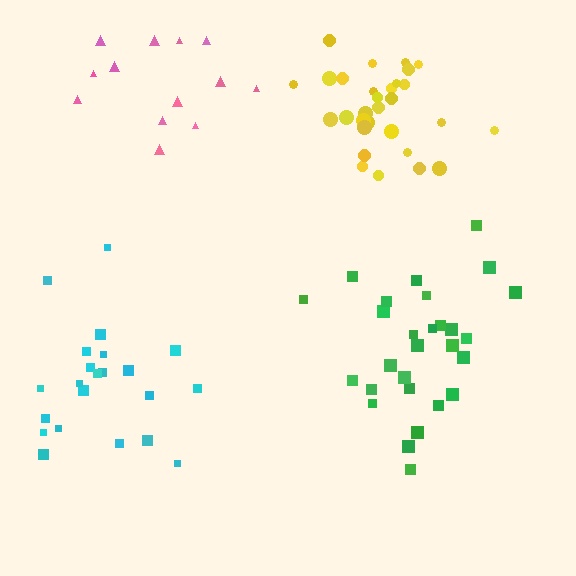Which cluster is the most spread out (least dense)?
Pink.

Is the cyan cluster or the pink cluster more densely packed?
Cyan.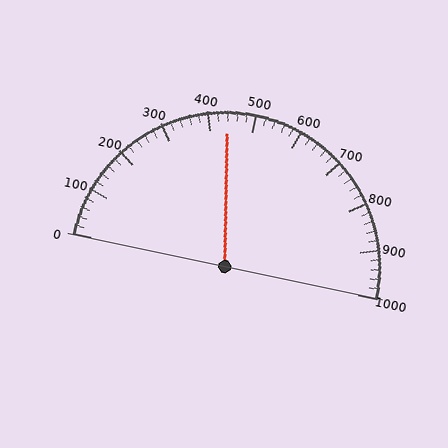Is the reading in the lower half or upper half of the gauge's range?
The reading is in the lower half of the range (0 to 1000).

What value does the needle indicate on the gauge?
The needle indicates approximately 440.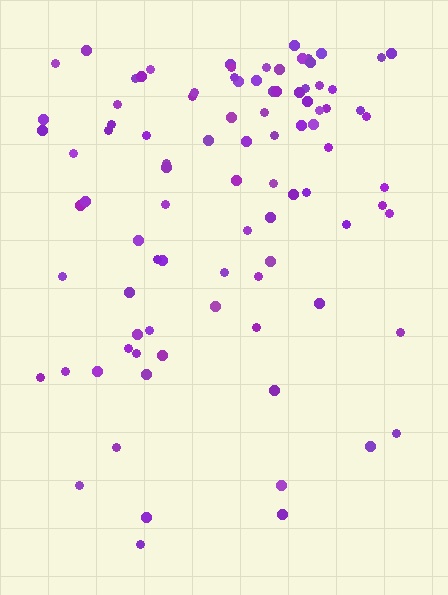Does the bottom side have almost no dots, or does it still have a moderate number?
Still a moderate number, just noticeably fewer than the top.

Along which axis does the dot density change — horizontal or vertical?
Vertical.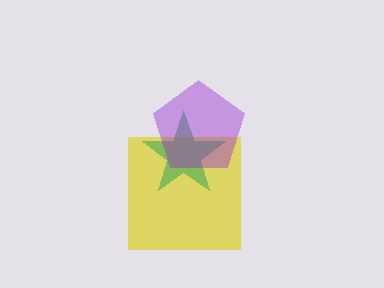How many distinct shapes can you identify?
There are 3 distinct shapes: a yellow square, a green star, a purple pentagon.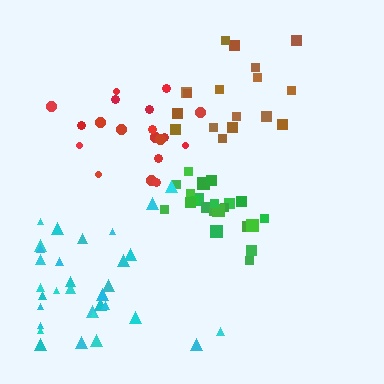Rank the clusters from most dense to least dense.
green, red, cyan, brown.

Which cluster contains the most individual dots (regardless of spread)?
Cyan (33).